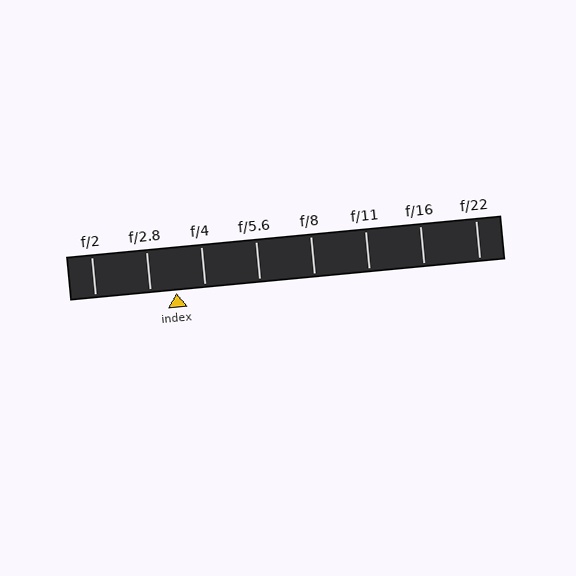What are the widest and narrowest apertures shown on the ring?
The widest aperture shown is f/2 and the narrowest is f/22.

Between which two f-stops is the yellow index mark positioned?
The index mark is between f/2.8 and f/4.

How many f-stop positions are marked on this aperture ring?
There are 8 f-stop positions marked.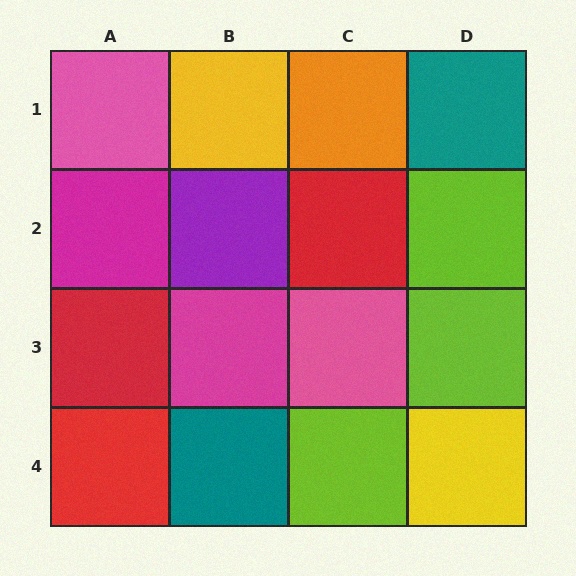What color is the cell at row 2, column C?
Red.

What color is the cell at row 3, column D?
Lime.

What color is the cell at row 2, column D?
Lime.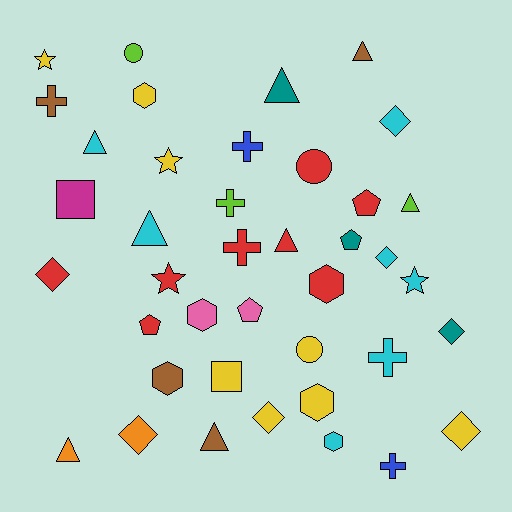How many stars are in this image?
There are 4 stars.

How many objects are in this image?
There are 40 objects.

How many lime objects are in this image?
There are 3 lime objects.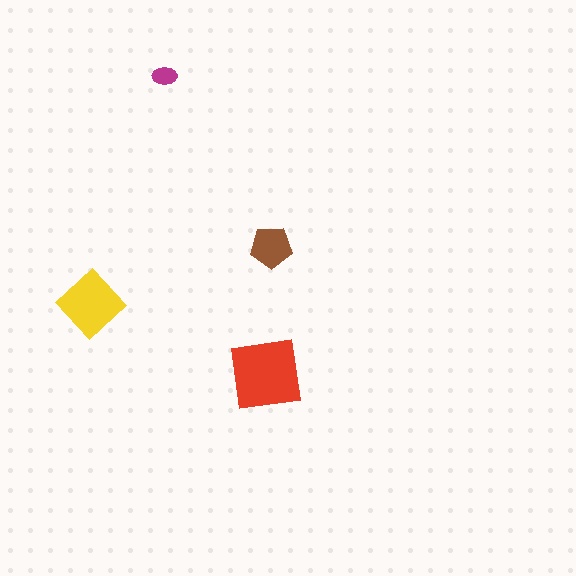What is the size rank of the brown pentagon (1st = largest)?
3rd.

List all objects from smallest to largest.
The magenta ellipse, the brown pentagon, the yellow diamond, the red square.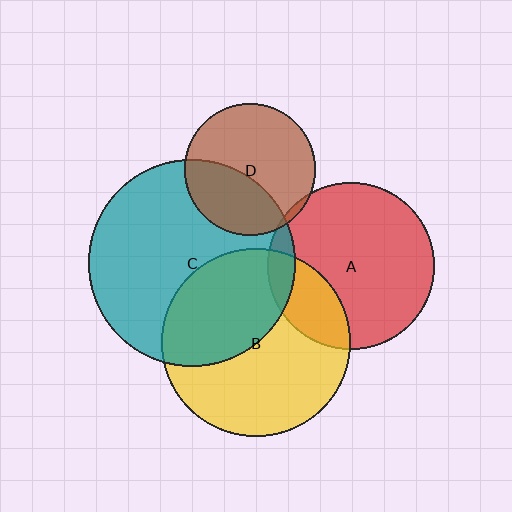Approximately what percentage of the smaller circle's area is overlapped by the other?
Approximately 35%.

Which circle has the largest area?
Circle C (teal).